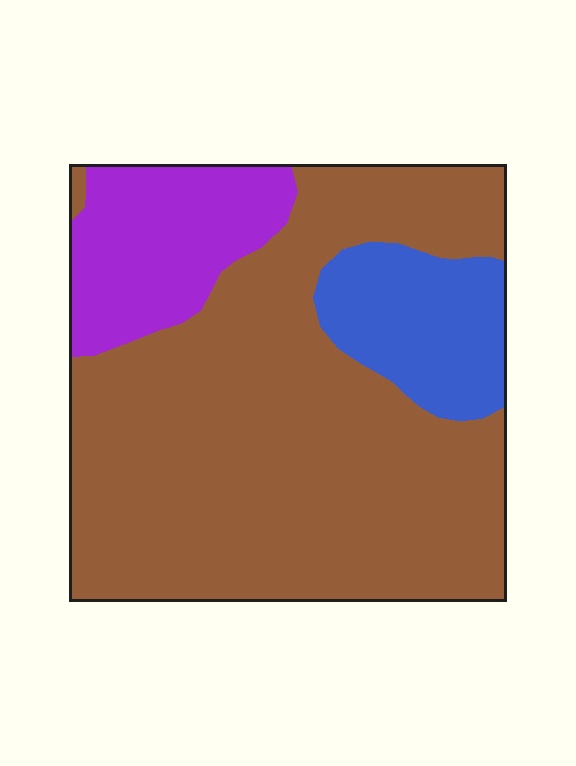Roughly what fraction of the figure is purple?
Purple covers around 15% of the figure.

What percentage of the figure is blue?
Blue takes up about one eighth (1/8) of the figure.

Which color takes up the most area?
Brown, at roughly 70%.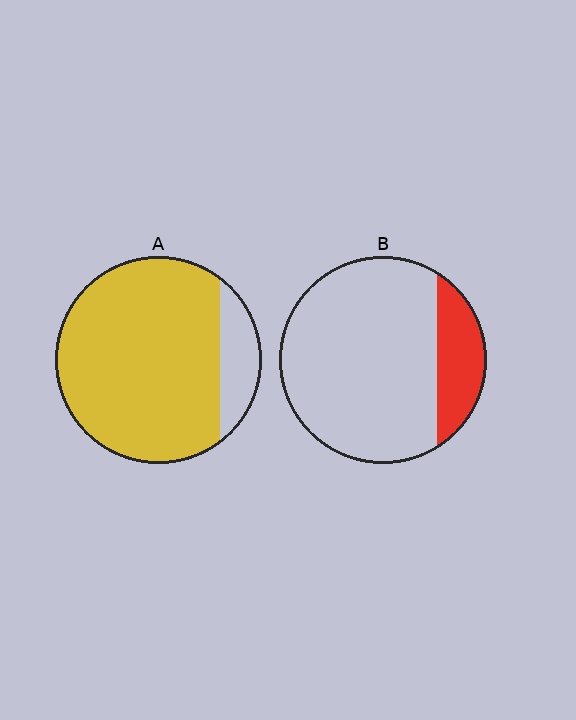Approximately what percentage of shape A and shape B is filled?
A is approximately 85% and B is approximately 20%.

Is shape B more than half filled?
No.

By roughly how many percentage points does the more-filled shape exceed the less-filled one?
By roughly 65 percentage points (A over B).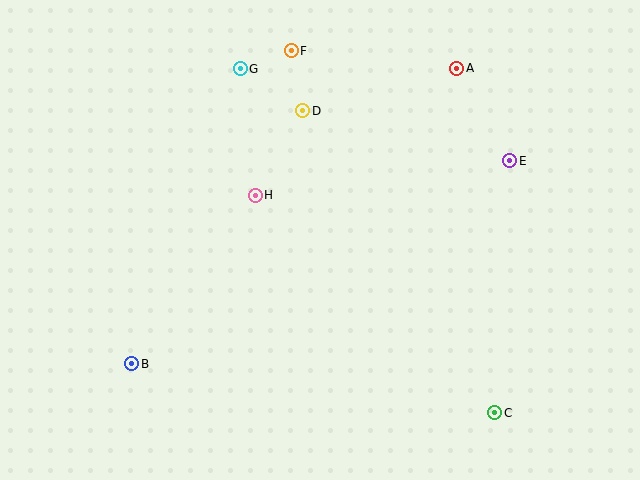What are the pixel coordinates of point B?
Point B is at (132, 364).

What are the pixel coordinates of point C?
Point C is at (495, 413).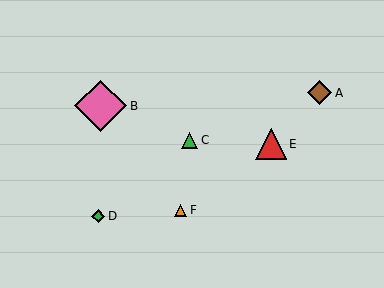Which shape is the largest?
The pink diamond (labeled B) is the largest.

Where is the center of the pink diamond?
The center of the pink diamond is at (101, 106).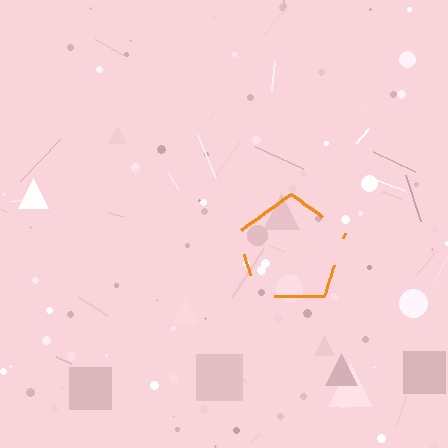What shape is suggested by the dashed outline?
The dashed outline suggests a pentagon.